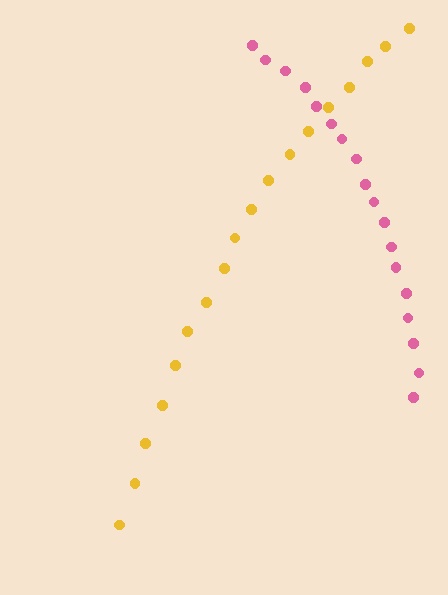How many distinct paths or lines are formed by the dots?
There are 2 distinct paths.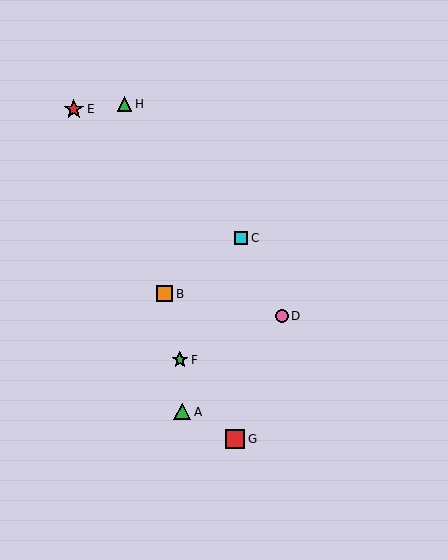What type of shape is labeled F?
Shape F is a green star.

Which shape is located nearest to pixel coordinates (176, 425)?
The green triangle (labeled A) at (182, 412) is nearest to that location.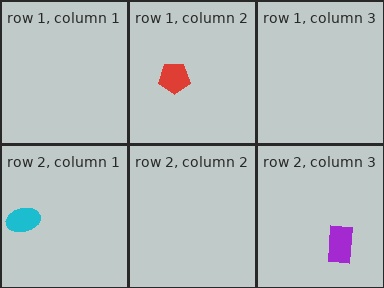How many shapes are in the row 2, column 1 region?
1.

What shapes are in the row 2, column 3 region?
The purple rectangle.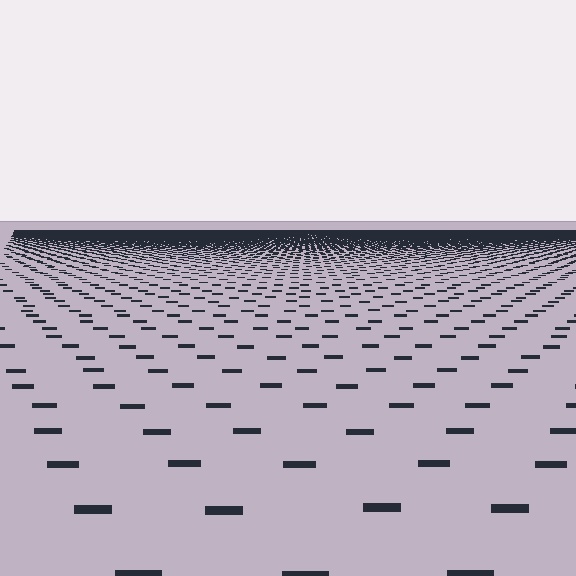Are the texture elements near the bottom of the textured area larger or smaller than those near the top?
Larger. Near the bottom, elements are closer to the viewer and appear at a bigger on-screen size.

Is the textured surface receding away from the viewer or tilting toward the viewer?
The surface is receding away from the viewer. Texture elements get smaller and denser toward the top.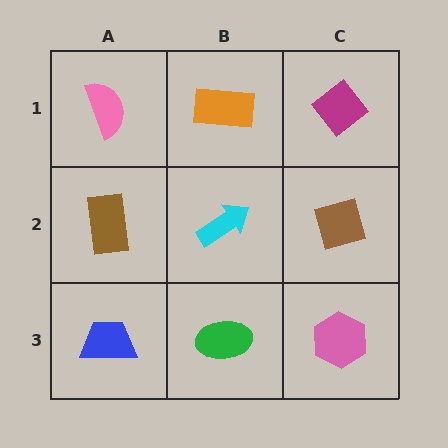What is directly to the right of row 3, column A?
A green ellipse.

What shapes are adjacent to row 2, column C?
A magenta diamond (row 1, column C), a pink hexagon (row 3, column C), a cyan arrow (row 2, column B).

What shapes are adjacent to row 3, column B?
A cyan arrow (row 2, column B), a blue trapezoid (row 3, column A), a pink hexagon (row 3, column C).